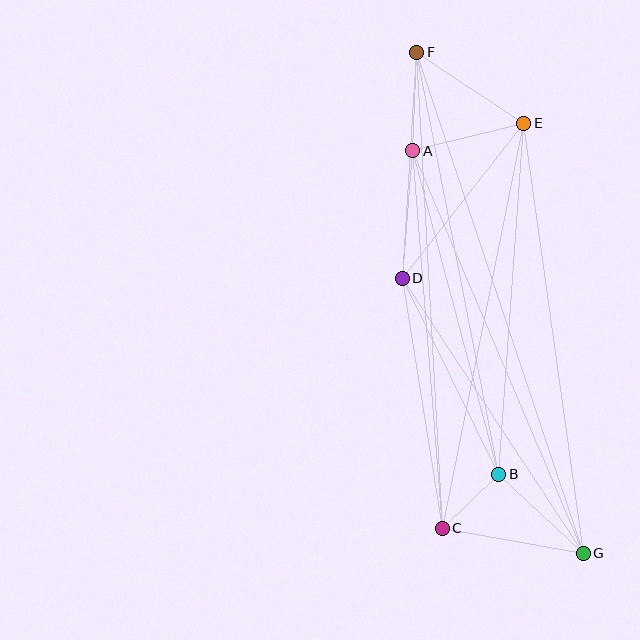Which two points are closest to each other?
Points B and C are closest to each other.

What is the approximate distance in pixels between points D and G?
The distance between D and G is approximately 330 pixels.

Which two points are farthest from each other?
Points F and G are farthest from each other.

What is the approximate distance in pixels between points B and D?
The distance between B and D is approximately 219 pixels.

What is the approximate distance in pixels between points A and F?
The distance between A and F is approximately 99 pixels.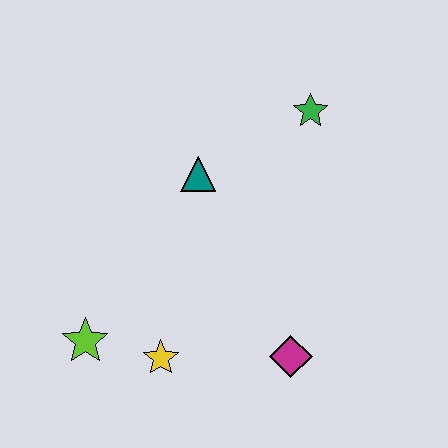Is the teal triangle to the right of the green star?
No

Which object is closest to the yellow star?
The lime star is closest to the yellow star.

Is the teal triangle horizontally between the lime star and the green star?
Yes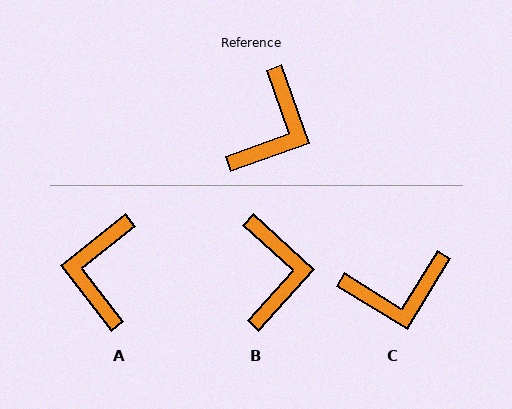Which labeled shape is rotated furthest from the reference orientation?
A, about 161 degrees away.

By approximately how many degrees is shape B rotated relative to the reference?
Approximately 29 degrees counter-clockwise.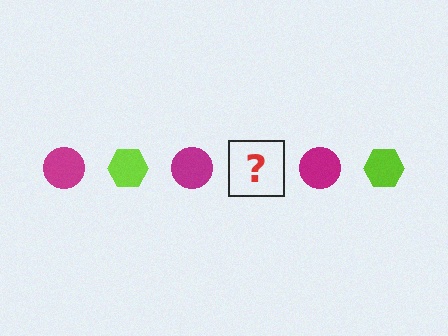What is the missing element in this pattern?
The missing element is a lime hexagon.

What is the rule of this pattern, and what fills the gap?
The rule is that the pattern alternates between magenta circle and lime hexagon. The gap should be filled with a lime hexagon.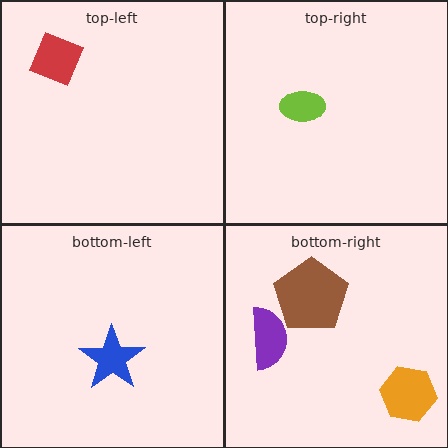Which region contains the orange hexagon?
The bottom-right region.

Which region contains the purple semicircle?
The bottom-right region.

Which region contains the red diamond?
The top-left region.